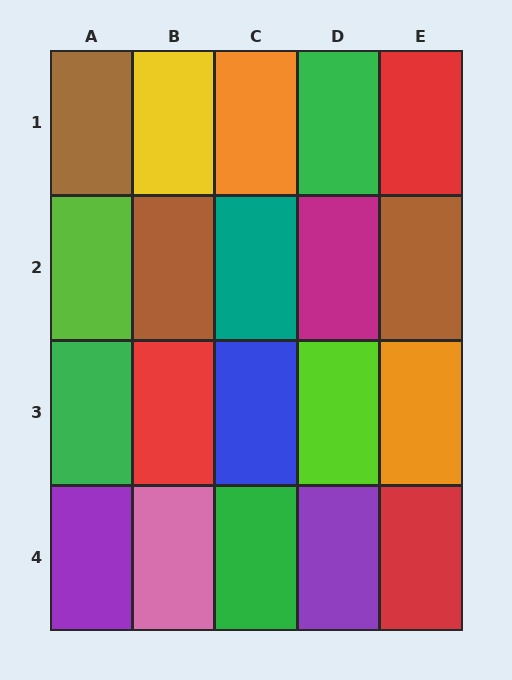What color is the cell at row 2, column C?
Teal.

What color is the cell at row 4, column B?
Pink.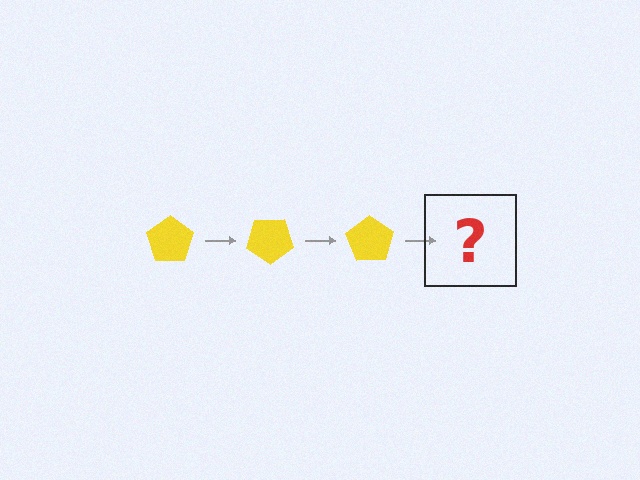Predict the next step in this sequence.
The next step is a yellow pentagon rotated 105 degrees.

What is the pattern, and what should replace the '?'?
The pattern is that the pentagon rotates 35 degrees each step. The '?' should be a yellow pentagon rotated 105 degrees.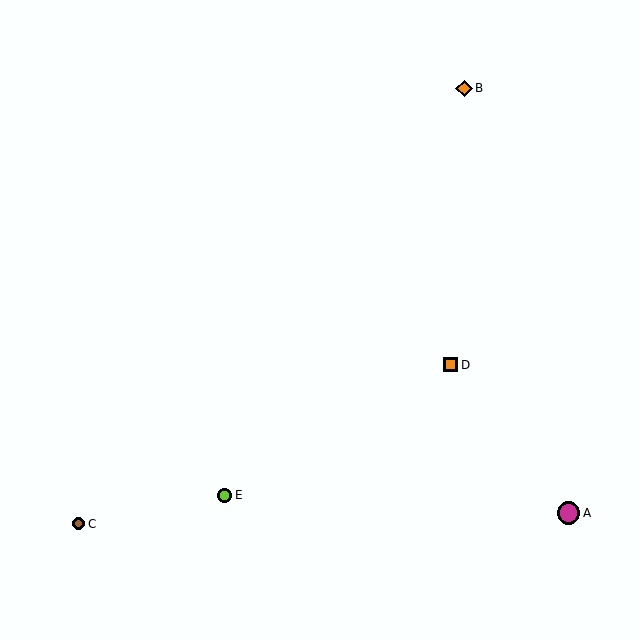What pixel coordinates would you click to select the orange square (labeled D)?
Click at (451, 365) to select the orange square D.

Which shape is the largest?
The magenta circle (labeled A) is the largest.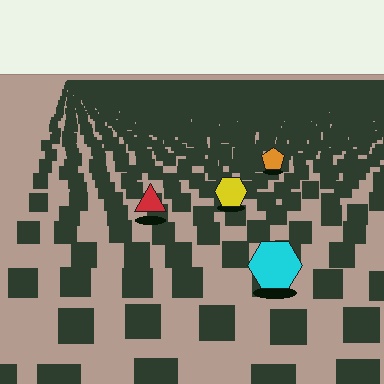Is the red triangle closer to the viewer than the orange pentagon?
Yes. The red triangle is closer — you can tell from the texture gradient: the ground texture is coarser near it.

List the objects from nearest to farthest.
From nearest to farthest: the cyan hexagon, the red triangle, the yellow hexagon, the orange pentagon.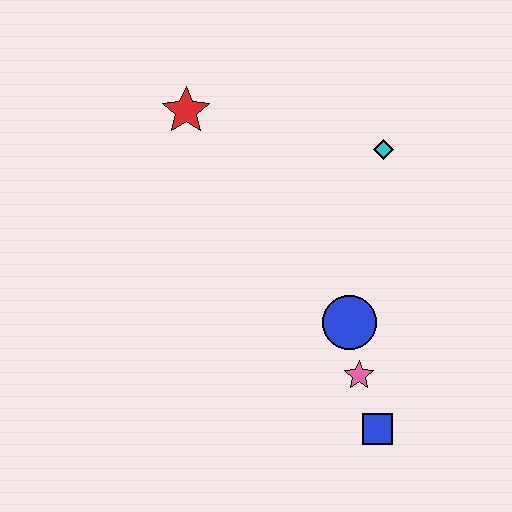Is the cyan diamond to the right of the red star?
Yes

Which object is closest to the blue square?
The pink star is closest to the blue square.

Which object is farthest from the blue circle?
The red star is farthest from the blue circle.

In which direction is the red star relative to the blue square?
The red star is above the blue square.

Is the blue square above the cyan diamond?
No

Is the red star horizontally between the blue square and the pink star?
No